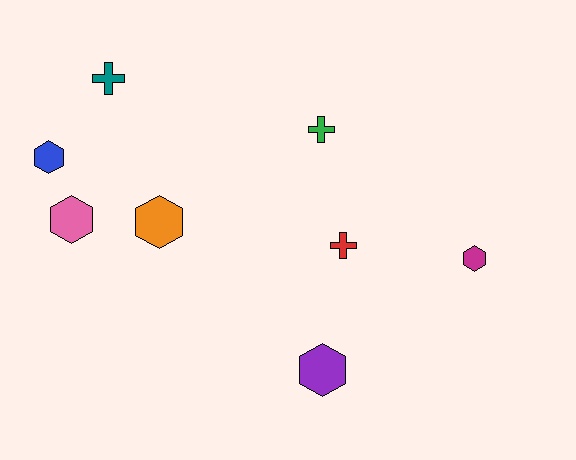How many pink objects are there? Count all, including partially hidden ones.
There is 1 pink object.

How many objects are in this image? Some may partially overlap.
There are 8 objects.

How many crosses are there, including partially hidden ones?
There are 3 crosses.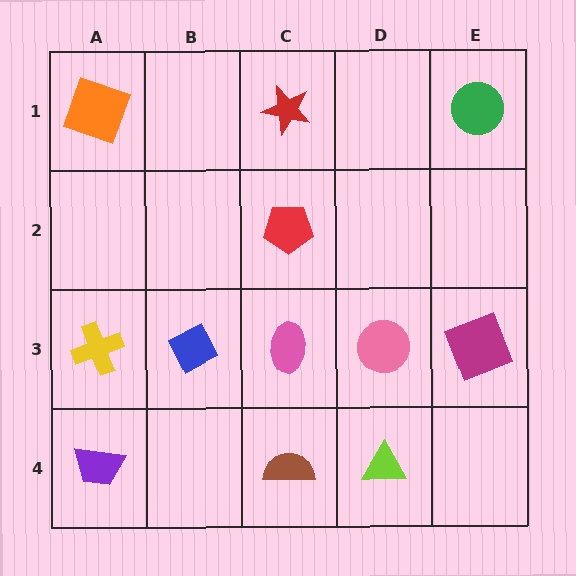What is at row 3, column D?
A pink circle.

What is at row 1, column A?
An orange square.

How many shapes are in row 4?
3 shapes.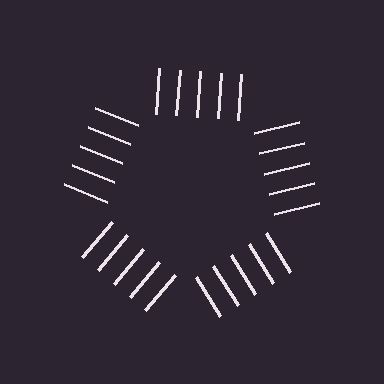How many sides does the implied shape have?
5 sides — the line-ends trace a pentagon.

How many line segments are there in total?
25 — 5 along each of the 5 edges.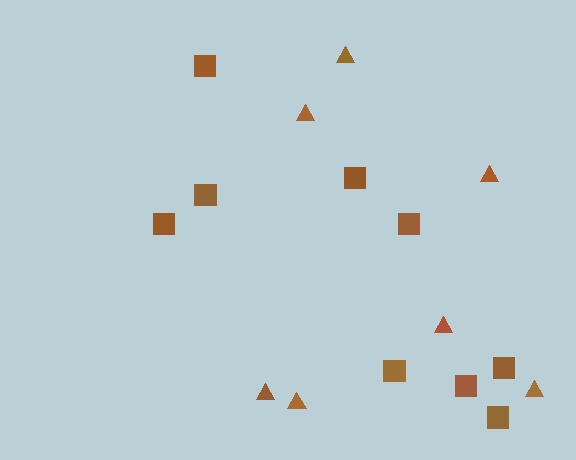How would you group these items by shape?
There are 2 groups: one group of triangles (7) and one group of squares (9).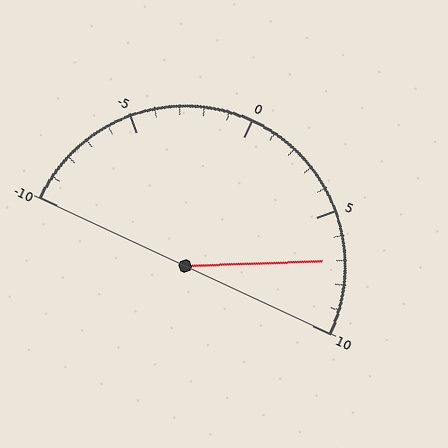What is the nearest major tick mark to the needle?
The nearest major tick mark is 5.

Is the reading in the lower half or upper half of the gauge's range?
The reading is in the upper half of the range (-10 to 10).